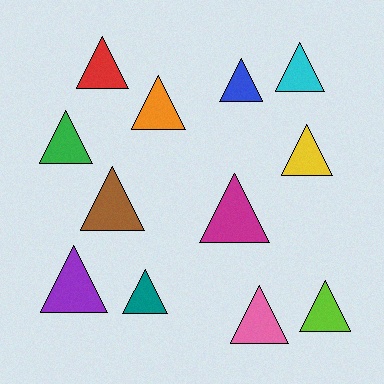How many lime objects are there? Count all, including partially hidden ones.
There is 1 lime object.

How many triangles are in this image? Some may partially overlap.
There are 12 triangles.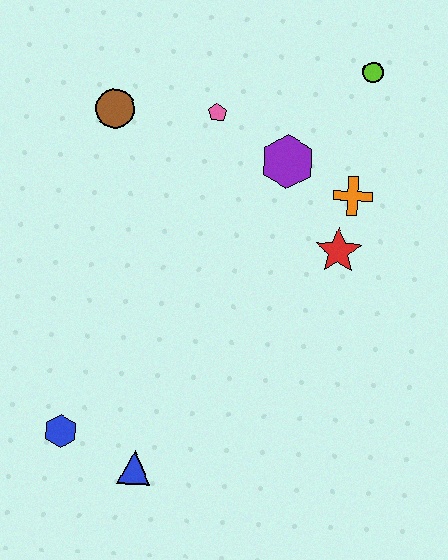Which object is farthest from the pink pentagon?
The blue triangle is farthest from the pink pentagon.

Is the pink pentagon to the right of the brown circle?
Yes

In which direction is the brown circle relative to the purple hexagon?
The brown circle is to the left of the purple hexagon.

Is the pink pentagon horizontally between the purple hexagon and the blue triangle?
Yes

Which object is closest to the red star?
The orange cross is closest to the red star.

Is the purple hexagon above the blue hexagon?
Yes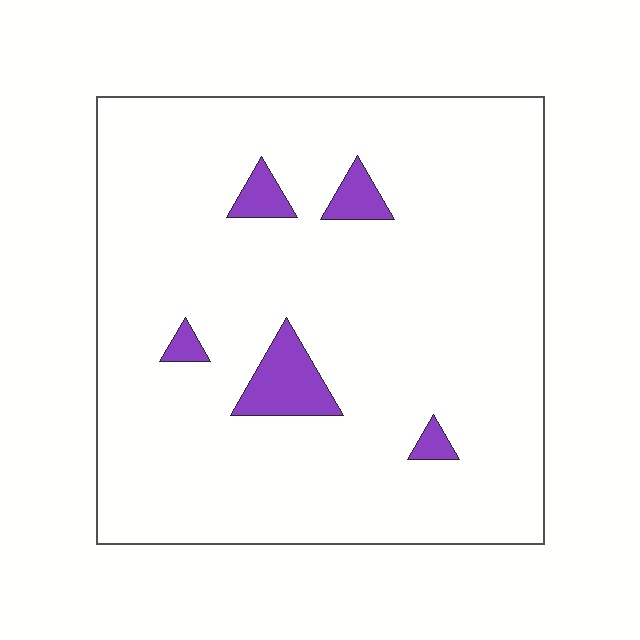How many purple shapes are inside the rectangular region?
5.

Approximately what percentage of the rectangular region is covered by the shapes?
Approximately 5%.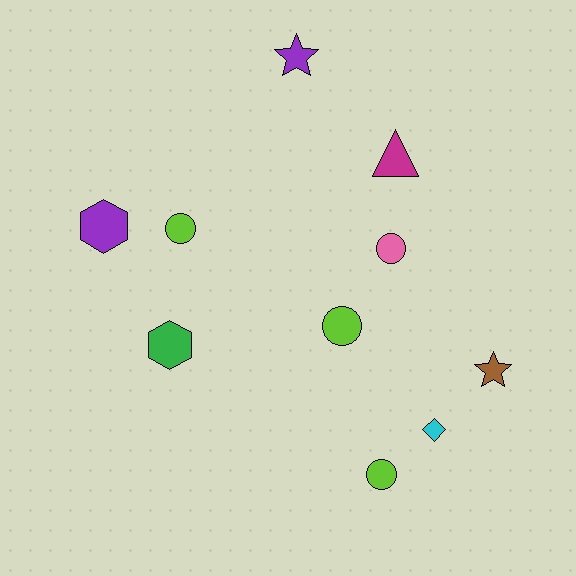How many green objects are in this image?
There is 1 green object.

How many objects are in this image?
There are 10 objects.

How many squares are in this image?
There are no squares.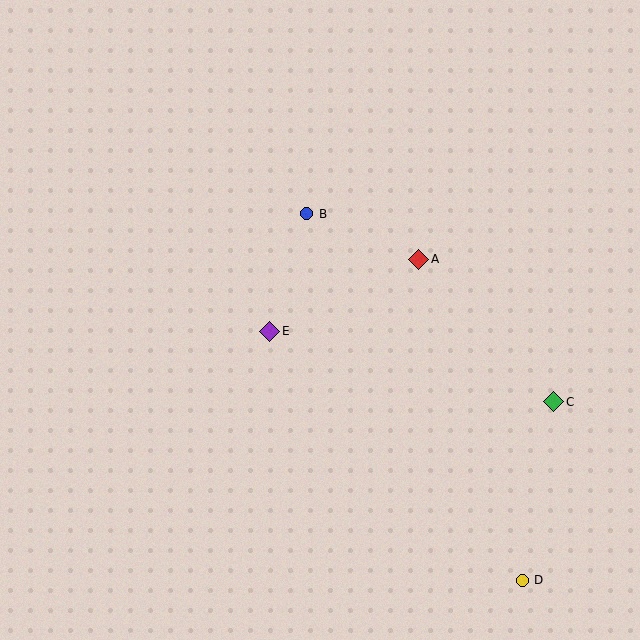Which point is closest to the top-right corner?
Point A is closest to the top-right corner.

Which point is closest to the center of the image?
Point E at (270, 331) is closest to the center.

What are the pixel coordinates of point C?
Point C is at (554, 402).